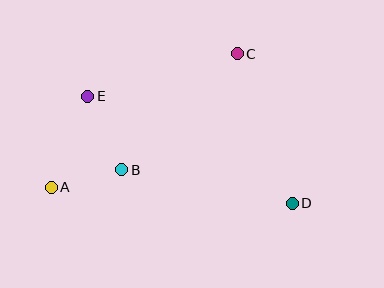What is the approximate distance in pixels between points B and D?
The distance between B and D is approximately 174 pixels.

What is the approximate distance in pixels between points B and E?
The distance between B and E is approximately 81 pixels.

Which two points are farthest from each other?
Points A and D are farthest from each other.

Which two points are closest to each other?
Points A and B are closest to each other.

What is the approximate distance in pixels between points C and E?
The distance between C and E is approximately 155 pixels.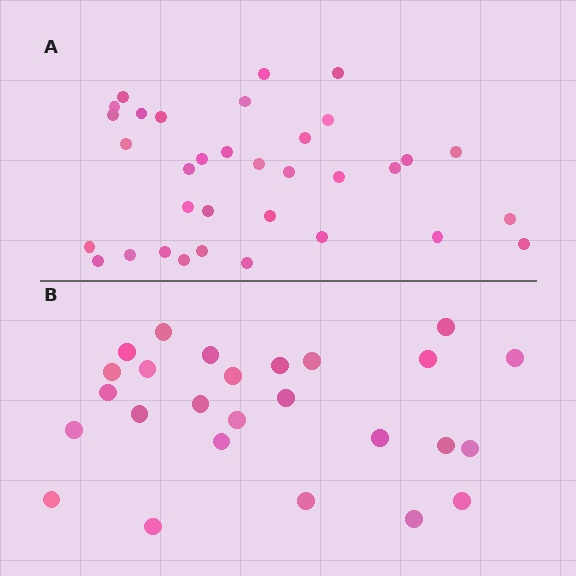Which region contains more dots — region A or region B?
Region A (the top region) has more dots.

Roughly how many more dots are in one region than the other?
Region A has roughly 8 or so more dots than region B.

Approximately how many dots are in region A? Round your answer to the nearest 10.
About 30 dots. (The exact count is 34, which rounds to 30.)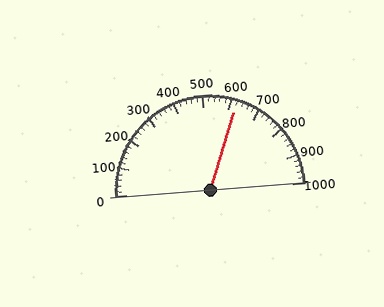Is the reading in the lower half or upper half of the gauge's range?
The reading is in the upper half of the range (0 to 1000).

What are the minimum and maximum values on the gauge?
The gauge ranges from 0 to 1000.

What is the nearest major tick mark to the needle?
The nearest major tick mark is 600.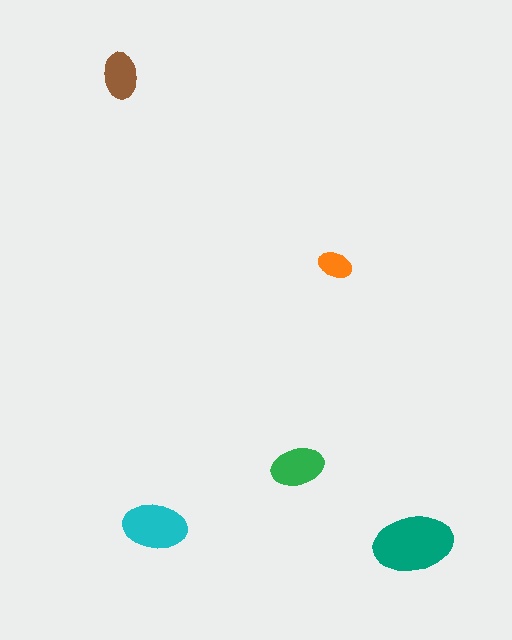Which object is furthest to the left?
The brown ellipse is leftmost.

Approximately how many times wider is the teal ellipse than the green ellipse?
About 1.5 times wider.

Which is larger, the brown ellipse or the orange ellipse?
The brown one.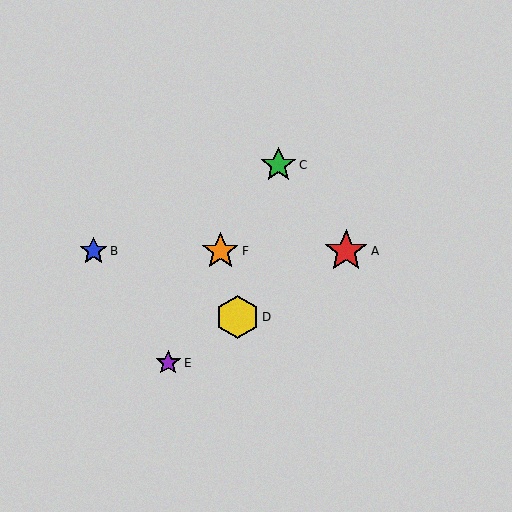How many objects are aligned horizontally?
3 objects (A, B, F) are aligned horizontally.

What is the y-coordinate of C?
Object C is at y≈165.